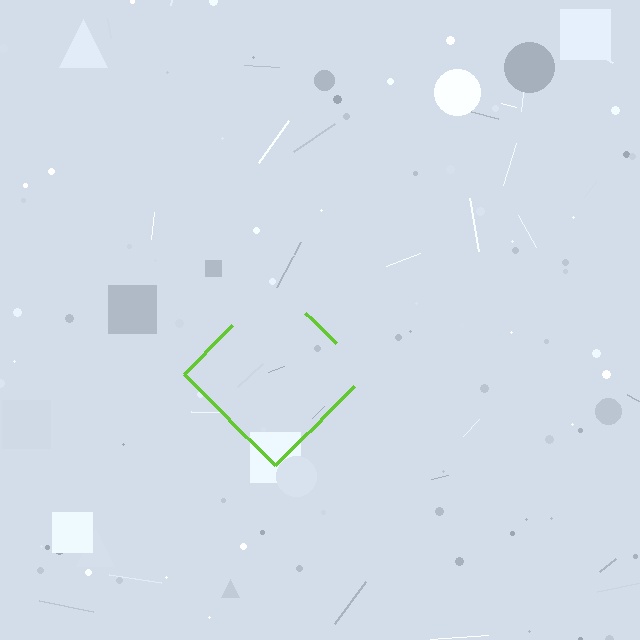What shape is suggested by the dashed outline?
The dashed outline suggests a diamond.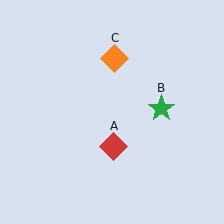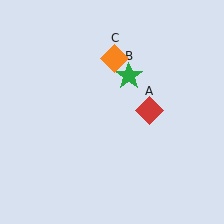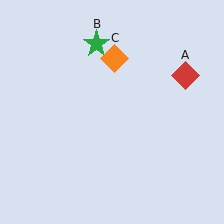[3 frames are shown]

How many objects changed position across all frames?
2 objects changed position: red diamond (object A), green star (object B).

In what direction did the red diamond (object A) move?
The red diamond (object A) moved up and to the right.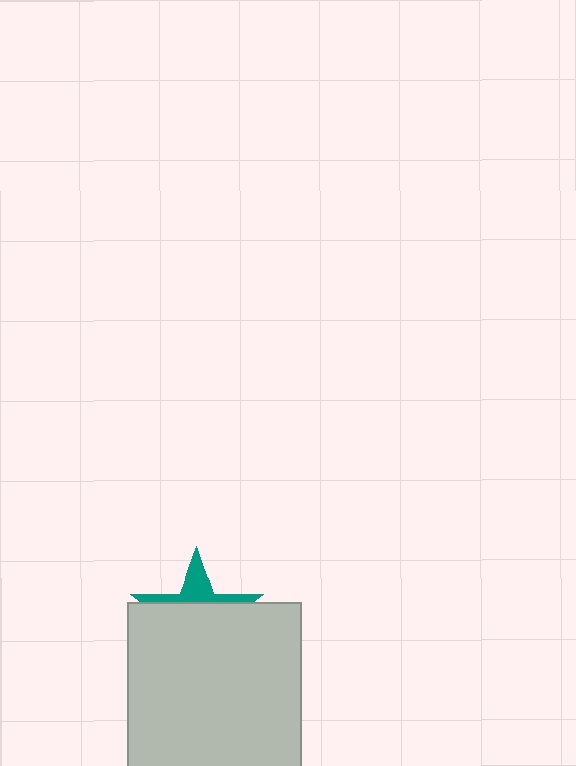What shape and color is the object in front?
The object in front is a light gray square.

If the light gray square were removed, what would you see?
You would see the complete teal star.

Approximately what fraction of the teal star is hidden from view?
Roughly 69% of the teal star is hidden behind the light gray square.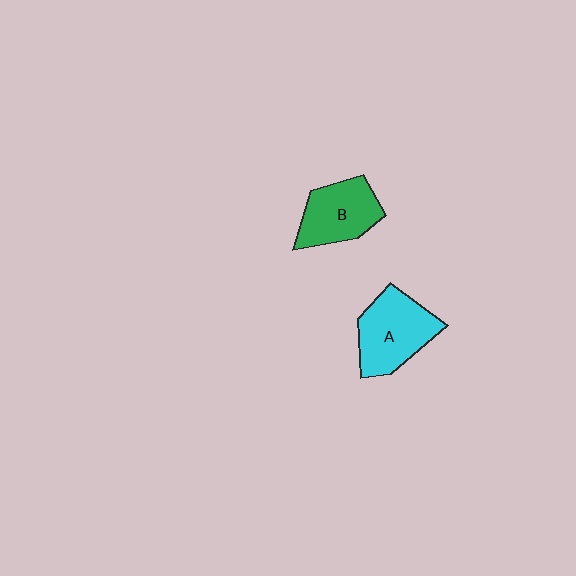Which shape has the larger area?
Shape A (cyan).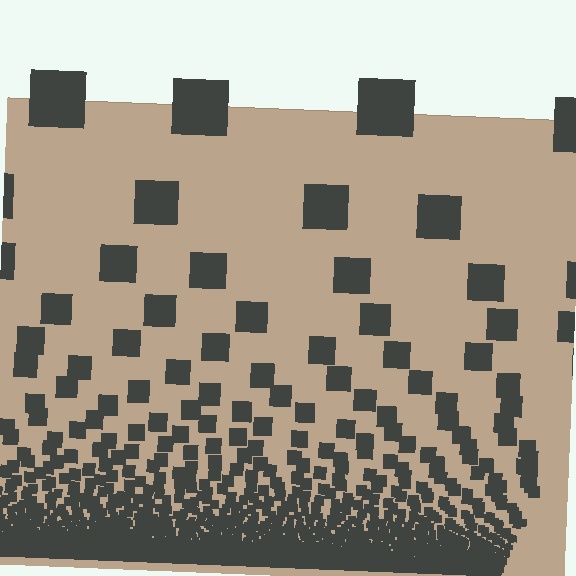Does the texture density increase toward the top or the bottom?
Density increases toward the bottom.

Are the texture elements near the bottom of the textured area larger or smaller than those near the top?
Smaller. The gradient is inverted — elements near the bottom are smaller and denser.